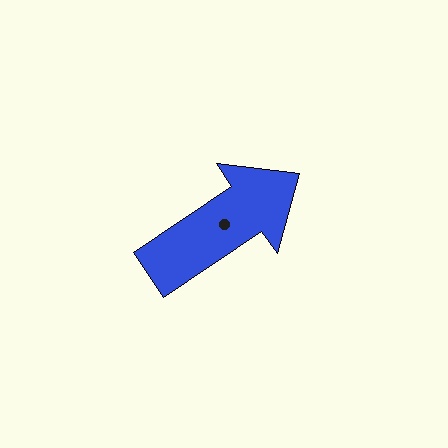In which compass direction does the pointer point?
Northeast.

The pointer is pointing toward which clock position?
Roughly 2 o'clock.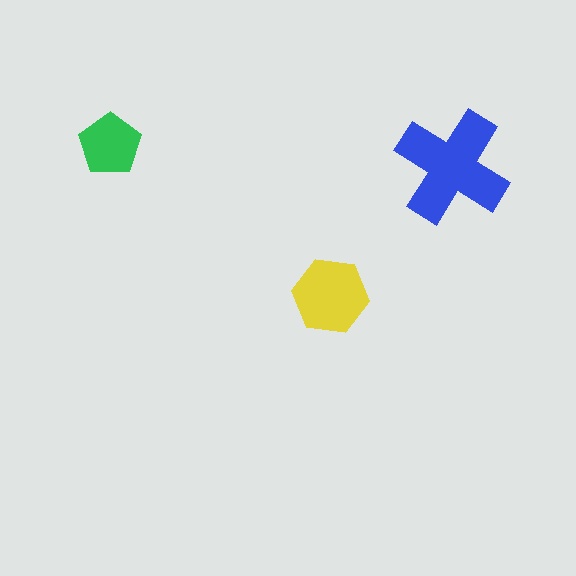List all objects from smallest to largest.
The green pentagon, the yellow hexagon, the blue cross.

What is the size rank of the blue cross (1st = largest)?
1st.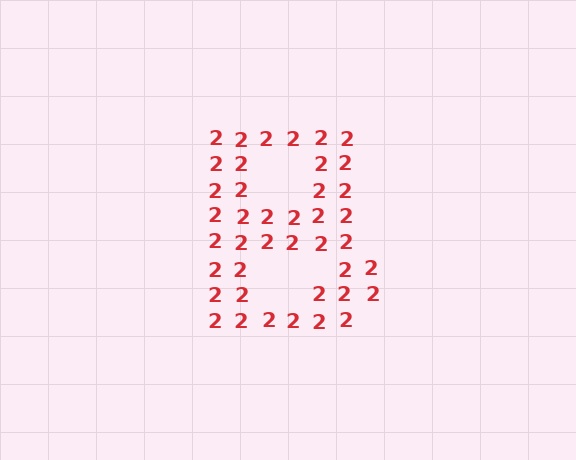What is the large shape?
The large shape is the letter B.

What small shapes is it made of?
It is made of small digit 2's.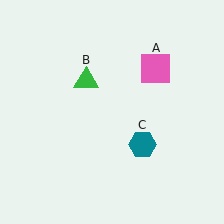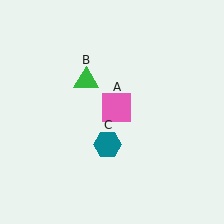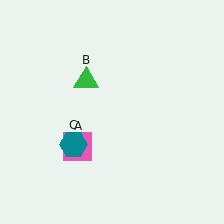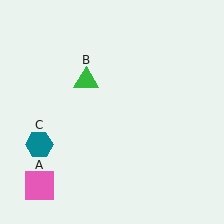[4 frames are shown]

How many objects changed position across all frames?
2 objects changed position: pink square (object A), teal hexagon (object C).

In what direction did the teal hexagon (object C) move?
The teal hexagon (object C) moved left.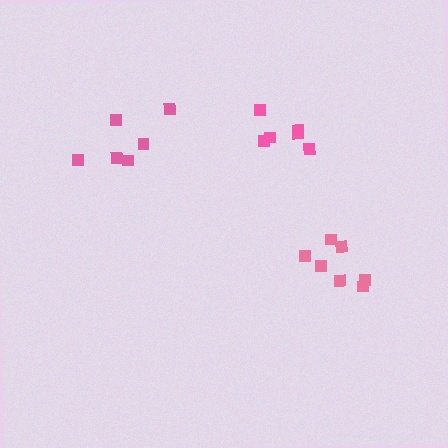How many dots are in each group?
Group 1: 6 dots, Group 2: 6 dots, Group 3: 7 dots (19 total).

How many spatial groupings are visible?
There are 3 spatial groupings.